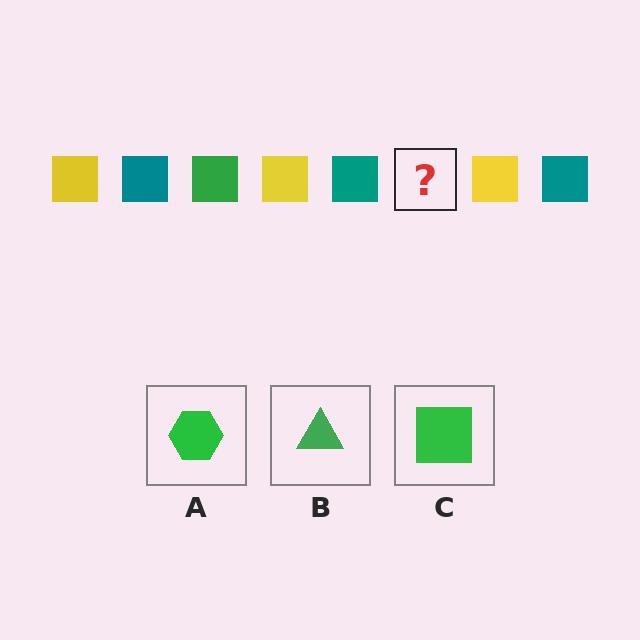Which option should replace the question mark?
Option C.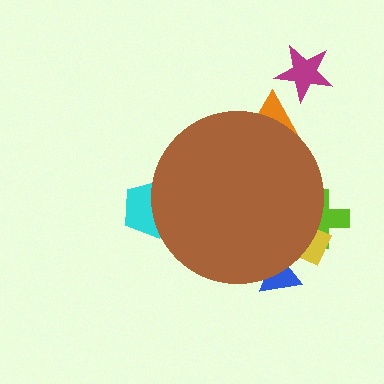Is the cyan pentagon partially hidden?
Yes, the cyan pentagon is partially hidden behind the brown circle.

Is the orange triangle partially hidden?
Yes, the orange triangle is partially hidden behind the brown circle.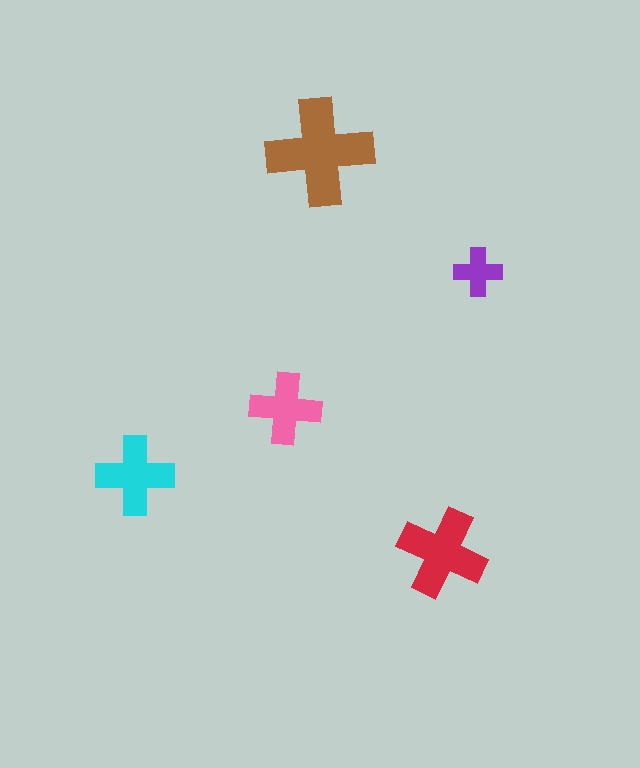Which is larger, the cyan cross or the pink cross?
The cyan one.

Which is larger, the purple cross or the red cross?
The red one.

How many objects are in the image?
There are 5 objects in the image.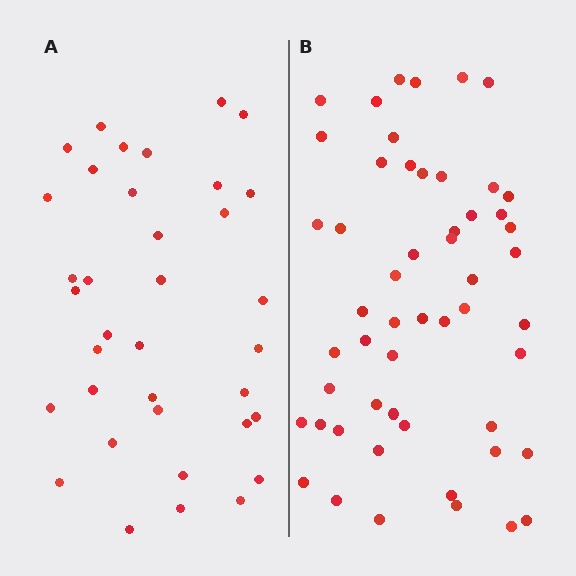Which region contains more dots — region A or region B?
Region B (the right region) has more dots.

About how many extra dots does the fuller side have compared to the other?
Region B has approximately 15 more dots than region A.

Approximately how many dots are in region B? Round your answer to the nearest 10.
About 50 dots. (The exact count is 53, which rounds to 50.)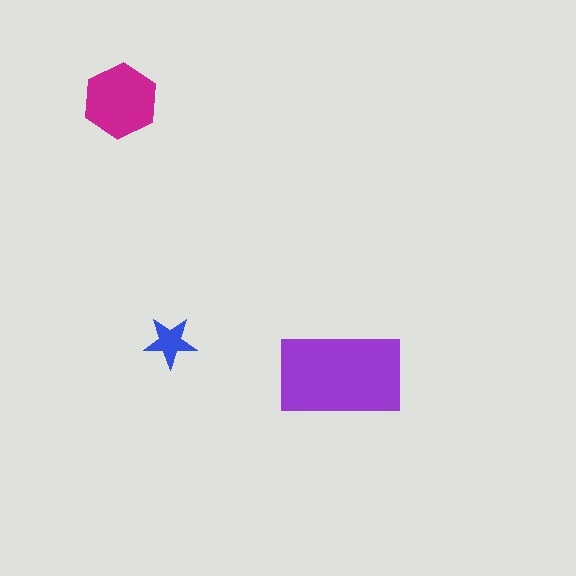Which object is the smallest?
The blue star.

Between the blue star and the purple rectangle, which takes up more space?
The purple rectangle.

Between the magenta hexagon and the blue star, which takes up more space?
The magenta hexagon.